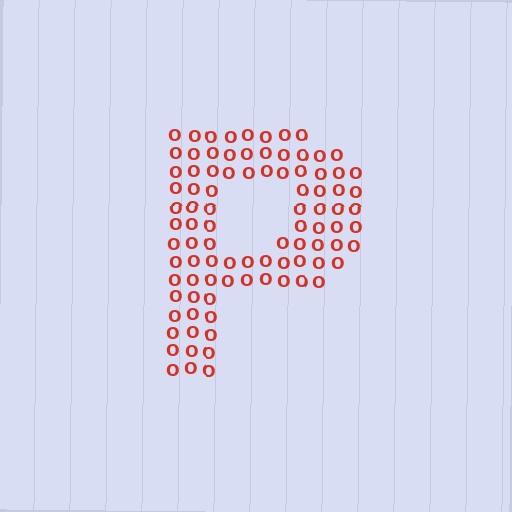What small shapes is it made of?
It is made of small letter O's.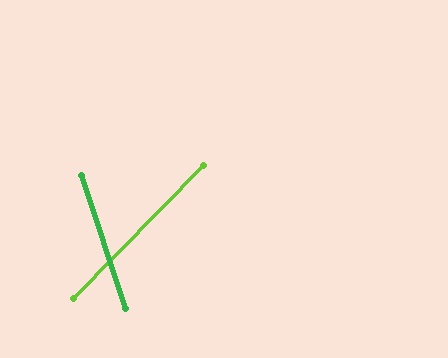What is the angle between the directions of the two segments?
Approximately 62 degrees.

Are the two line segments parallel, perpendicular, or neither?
Neither parallel nor perpendicular — they differ by about 62°.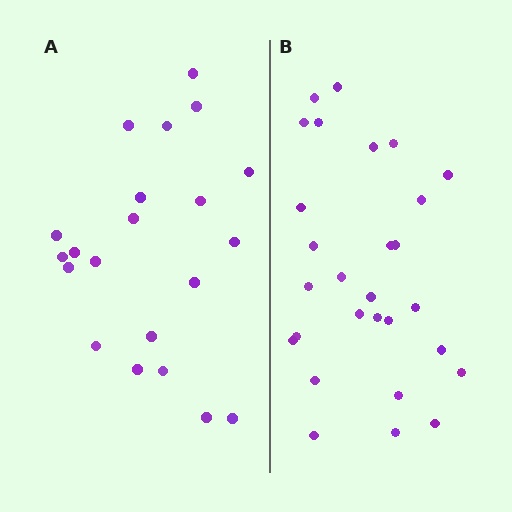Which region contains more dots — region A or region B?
Region B (the right region) has more dots.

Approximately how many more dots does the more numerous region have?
Region B has roughly 8 or so more dots than region A.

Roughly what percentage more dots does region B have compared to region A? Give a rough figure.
About 35% more.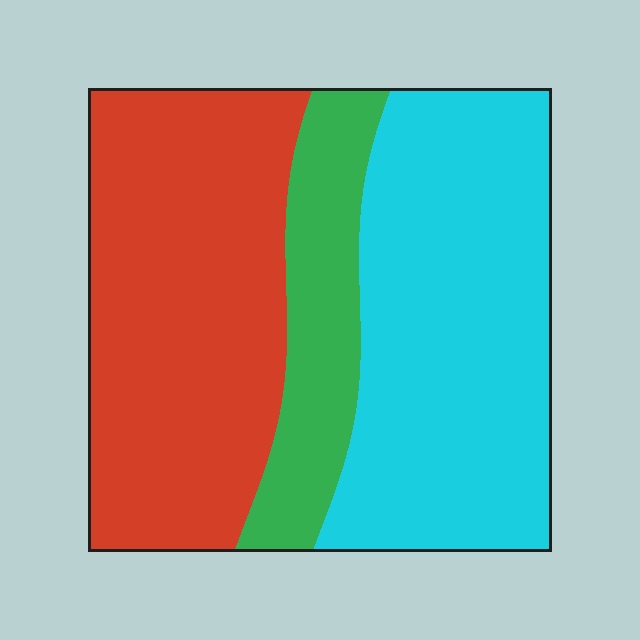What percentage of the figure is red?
Red covers about 40% of the figure.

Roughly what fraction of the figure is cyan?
Cyan takes up between a quarter and a half of the figure.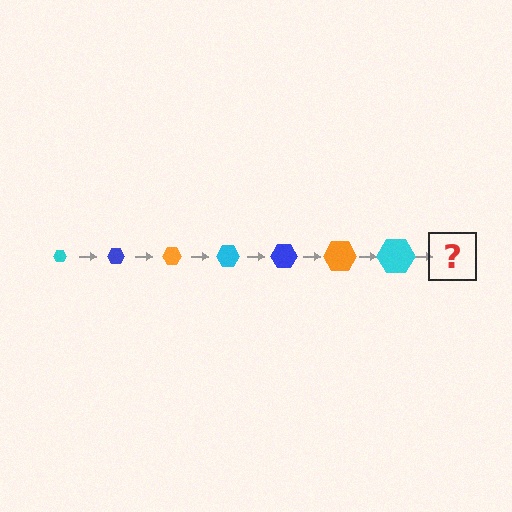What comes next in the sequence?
The next element should be a blue hexagon, larger than the previous one.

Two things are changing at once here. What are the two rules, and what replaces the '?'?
The two rules are that the hexagon grows larger each step and the color cycles through cyan, blue, and orange. The '?' should be a blue hexagon, larger than the previous one.